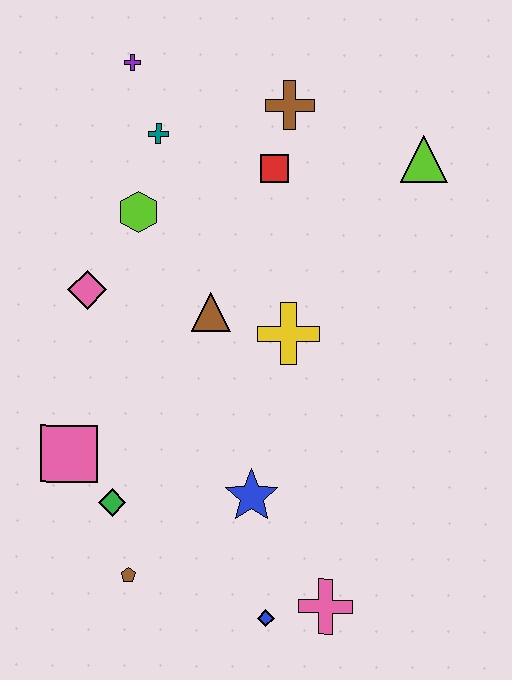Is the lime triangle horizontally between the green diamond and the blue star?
No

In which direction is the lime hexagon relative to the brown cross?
The lime hexagon is to the left of the brown cross.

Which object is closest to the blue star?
The blue diamond is closest to the blue star.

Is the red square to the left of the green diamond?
No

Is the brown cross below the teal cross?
No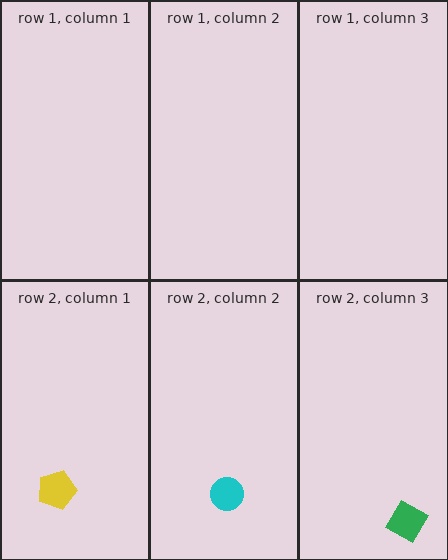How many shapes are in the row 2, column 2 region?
1.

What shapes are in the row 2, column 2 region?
The cyan circle.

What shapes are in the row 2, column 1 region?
The yellow pentagon.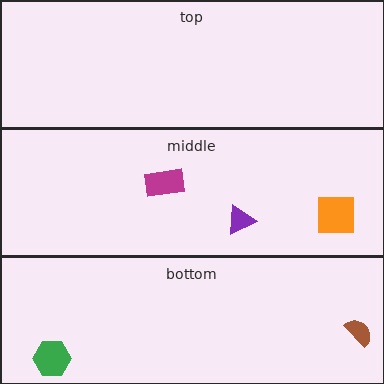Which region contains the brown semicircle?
The bottom region.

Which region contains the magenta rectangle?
The middle region.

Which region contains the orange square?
The middle region.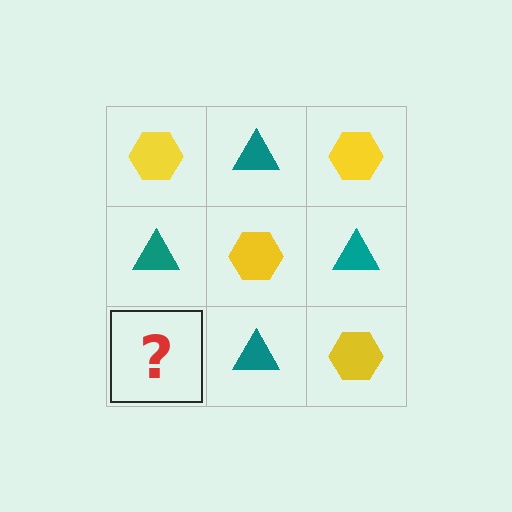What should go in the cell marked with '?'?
The missing cell should contain a yellow hexagon.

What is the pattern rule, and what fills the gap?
The rule is that it alternates yellow hexagon and teal triangle in a checkerboard pattern. The gap should be filled with a yellow hexagon.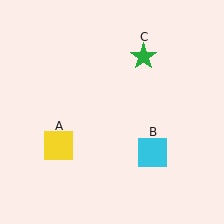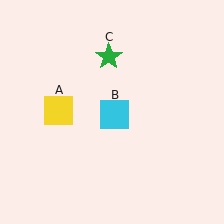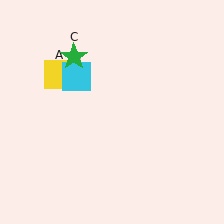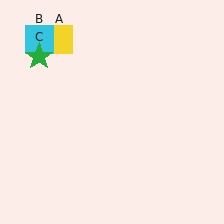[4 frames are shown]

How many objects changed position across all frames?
3 objects changed position: yellow square (object A), cyan square (object B), green star (object C).